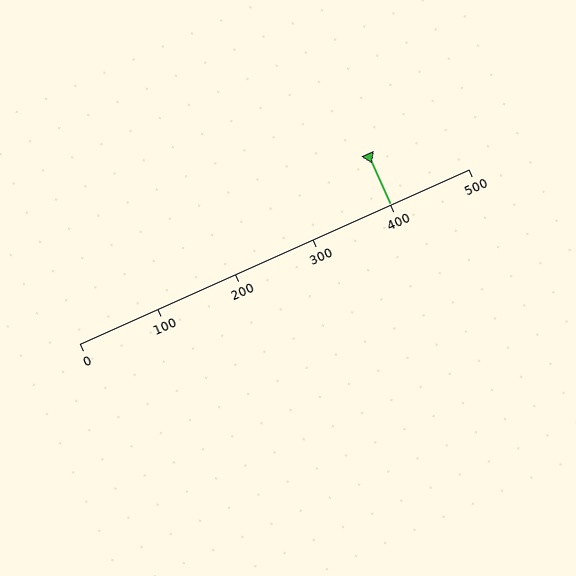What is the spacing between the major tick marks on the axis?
The major ticks are spaced 100 apart.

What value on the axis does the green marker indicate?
The marker indicates approximately 400.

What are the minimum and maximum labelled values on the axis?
The axis runs from 0 to 500.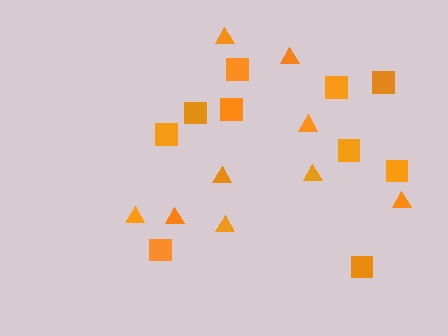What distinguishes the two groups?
There are 2 groups: one group of triangles (9) and one group of squares (10).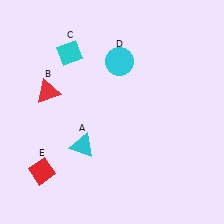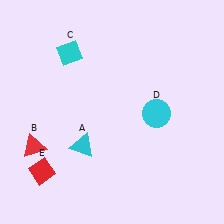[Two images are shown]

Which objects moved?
The objects that moved are: the red triangle (B), the cyan circle (D).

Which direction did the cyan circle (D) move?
The cyan circle (D) moved down.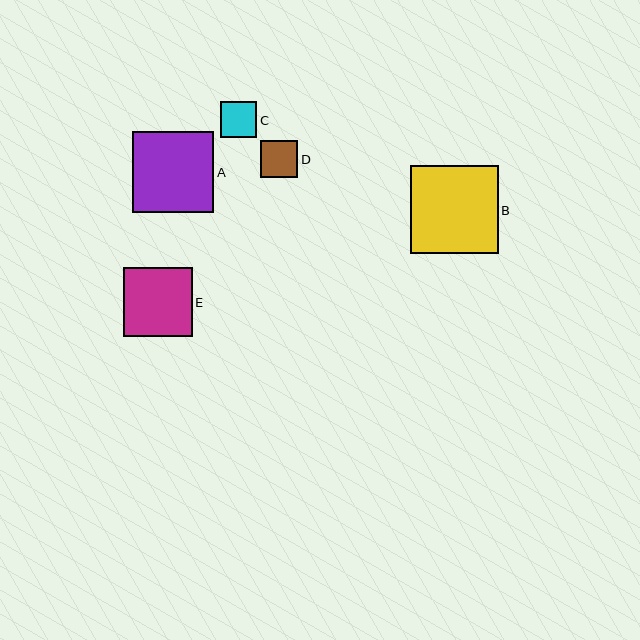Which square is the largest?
Square B is the largest with a size of approximately 87 pixels.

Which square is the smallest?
Square C is the smallest with a size of approximately 36 pixels.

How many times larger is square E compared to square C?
Square E is approximately 1.9 times the size of square C.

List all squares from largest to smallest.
From largest to smallest: B, A, E, D, C.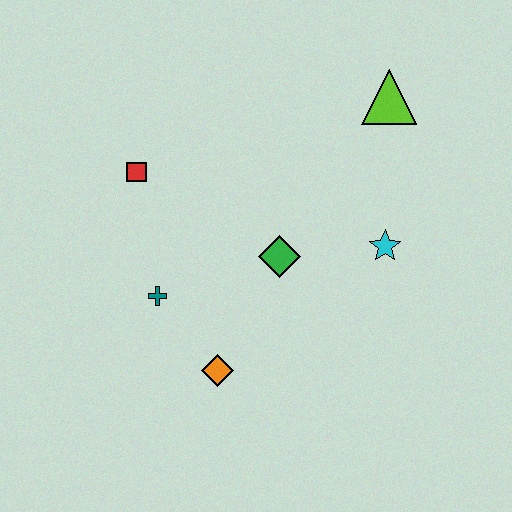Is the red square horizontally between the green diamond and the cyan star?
No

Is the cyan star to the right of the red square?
Yes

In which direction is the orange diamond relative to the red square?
The orange diamond is below the red square.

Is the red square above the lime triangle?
No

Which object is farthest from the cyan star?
The red square is farthest from the cyan star.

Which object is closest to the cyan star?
The green diamond is closest to the cyan star.